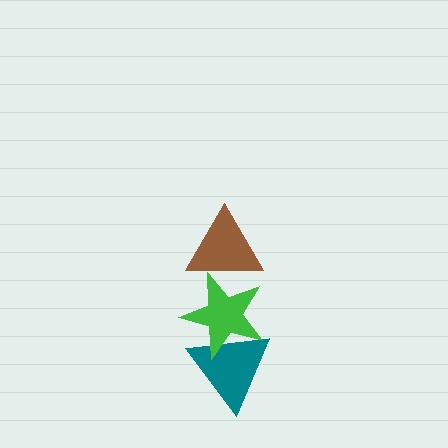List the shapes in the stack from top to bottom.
From top to bottom: the brown triangle, the green star, the teal triangle.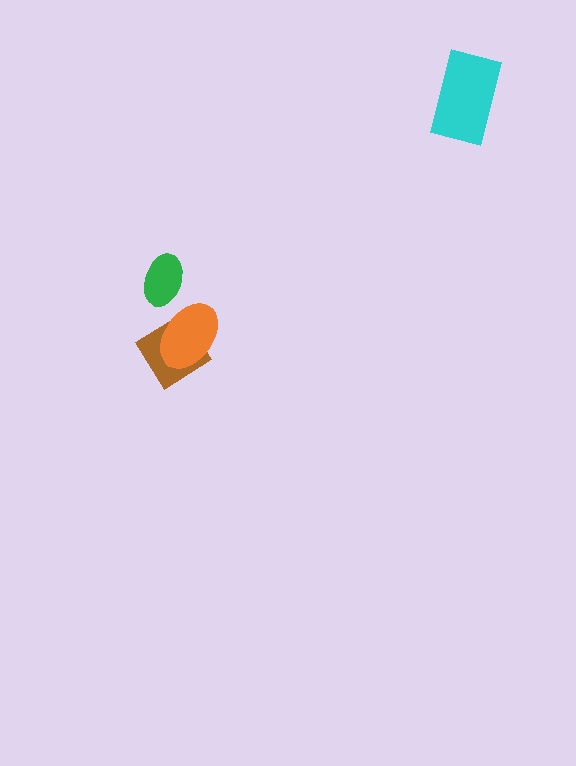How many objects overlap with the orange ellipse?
1 object overlaps with the orange ellipse.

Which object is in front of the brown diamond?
The orange ellipse is in front of the brown diamond.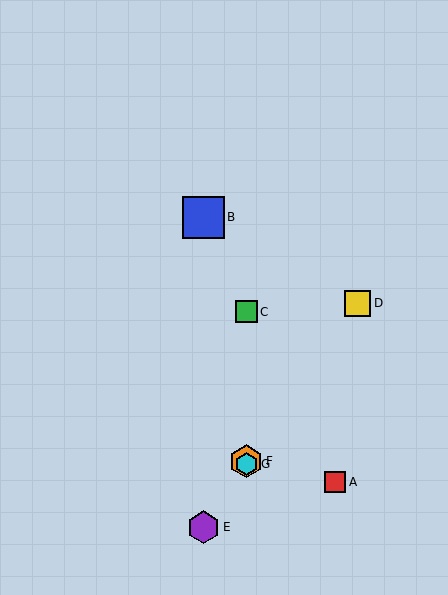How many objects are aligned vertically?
3 objects (C, F, G) are aligned vertically.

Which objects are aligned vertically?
Objects C, F, G are aligned vertically.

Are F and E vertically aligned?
No, F is at x≈246 and E is at x≈204.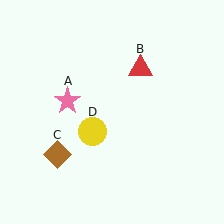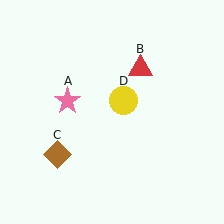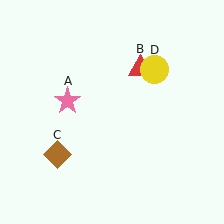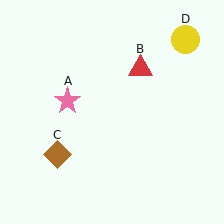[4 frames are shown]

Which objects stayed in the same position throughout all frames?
Pink star (object A) and red triangle (object B) and brown diamond (object C) remained stationary.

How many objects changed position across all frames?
1 object changed position: yellow circle (object D).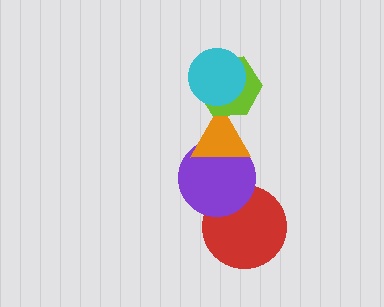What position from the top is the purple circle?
The purple circle is 4th from the top.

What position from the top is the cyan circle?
The cyan circle is 1st from the top.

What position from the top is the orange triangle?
The orange triangle is 3rd from the top.